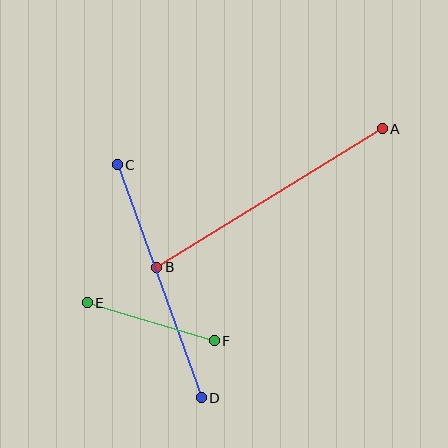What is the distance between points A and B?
The distance is approximately 265 pixels.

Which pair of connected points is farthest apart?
Points A and B are farthest apart.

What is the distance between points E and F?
The distance is approximately 132 pixels.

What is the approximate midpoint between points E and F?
The midpoint is at approximately (151, 322) pixels.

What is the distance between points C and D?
The distance is approximately 248 pixels.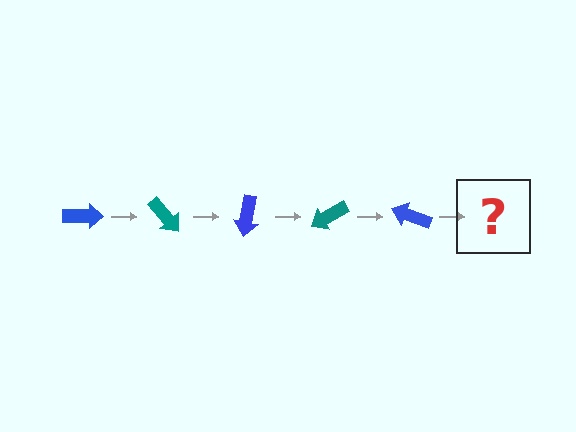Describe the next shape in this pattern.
It should be a teal arrow, rotated 250 degrees from the start.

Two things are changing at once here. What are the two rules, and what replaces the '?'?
The two rules are that it rotates 50 degrees each step and the color cycles through blue and teal. The '?' should be a teal arrow, rotated 250 degrees from the start.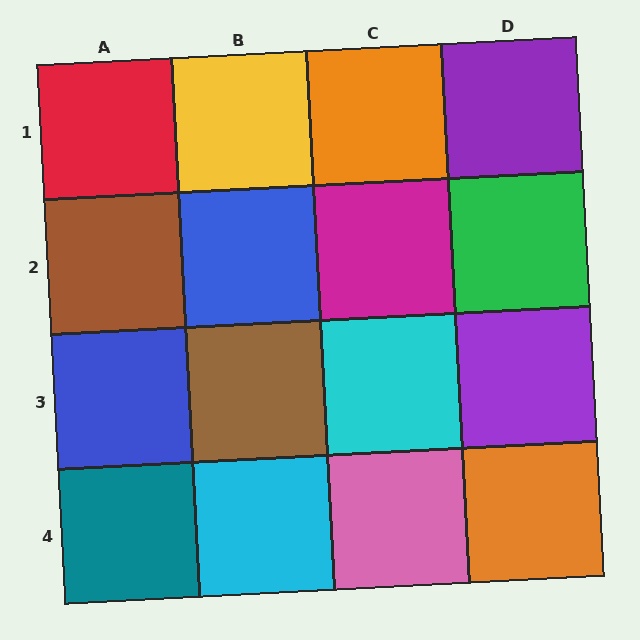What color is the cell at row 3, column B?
Brown.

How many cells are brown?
2 cells are brown.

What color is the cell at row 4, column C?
Pink.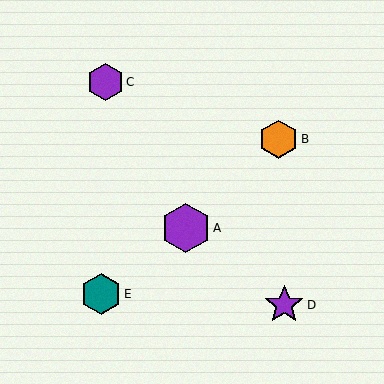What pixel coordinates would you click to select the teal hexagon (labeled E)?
Click at (101, 294) to select the teal hexagon E.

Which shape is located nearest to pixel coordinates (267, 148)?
The orange hexagon (labeled B) at (278, 139) is nearest to that location.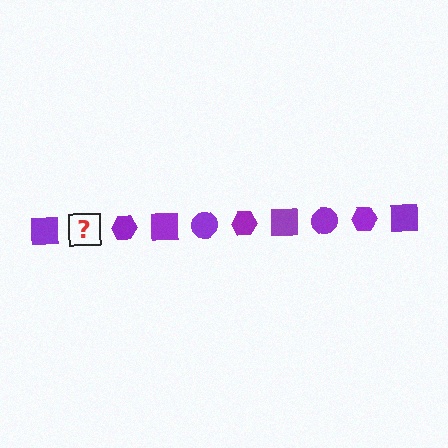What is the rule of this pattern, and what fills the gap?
The rule is that the pattern cycles through square, circle, hexagon shapes in purple. The gap should be filled with a purple circle.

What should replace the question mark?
The question mark should be replaced with a purple circle.